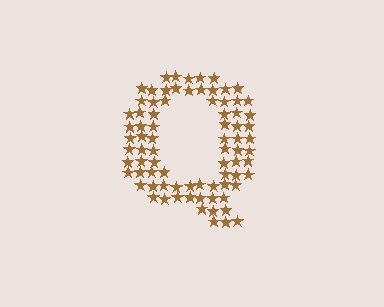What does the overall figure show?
The overall figure shows the letter Q.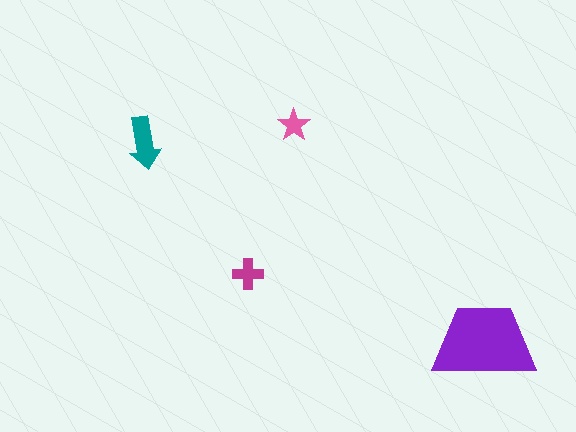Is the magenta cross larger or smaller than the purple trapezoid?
Smaller.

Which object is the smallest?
The pink star.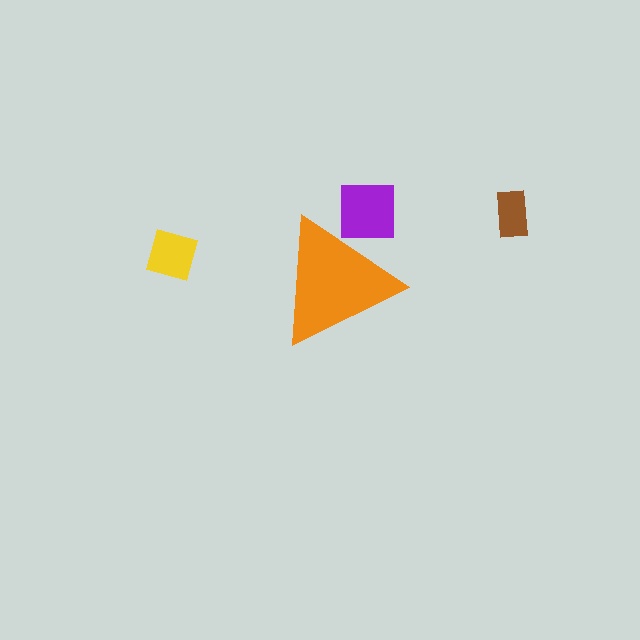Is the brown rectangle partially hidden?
No, the brown rectangle is fully visible.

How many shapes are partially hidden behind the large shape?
1 shape is partially hidden.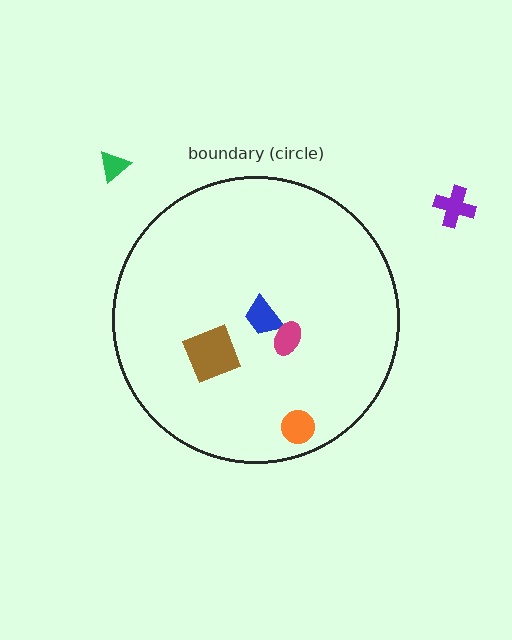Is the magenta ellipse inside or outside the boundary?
Inside.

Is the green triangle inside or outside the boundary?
Outside.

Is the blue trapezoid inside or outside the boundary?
Inside.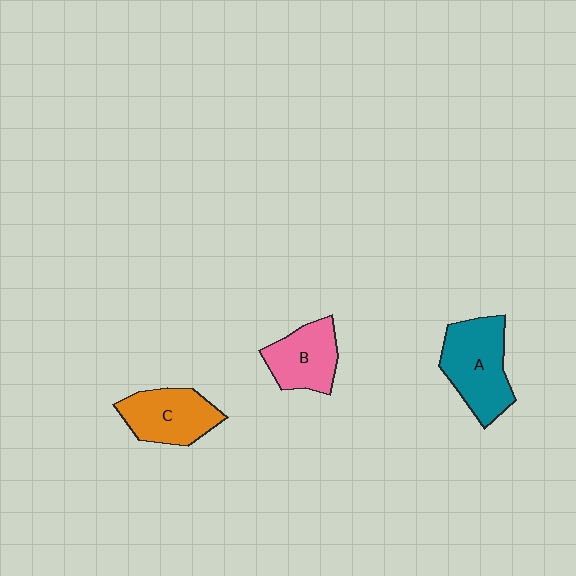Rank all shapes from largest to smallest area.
From largest to smallest: A (teal), C (orange), B (pink).